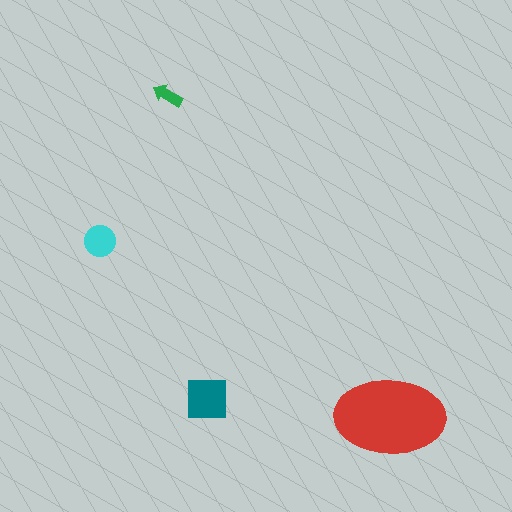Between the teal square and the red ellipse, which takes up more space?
The red ellipse.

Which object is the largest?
The red ellipse.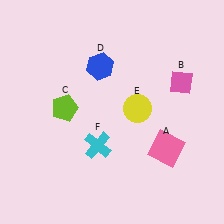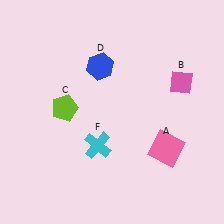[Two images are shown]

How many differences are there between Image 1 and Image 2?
There is 1 difference between the two images.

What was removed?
The yellow circle (E) was removed in Image 2.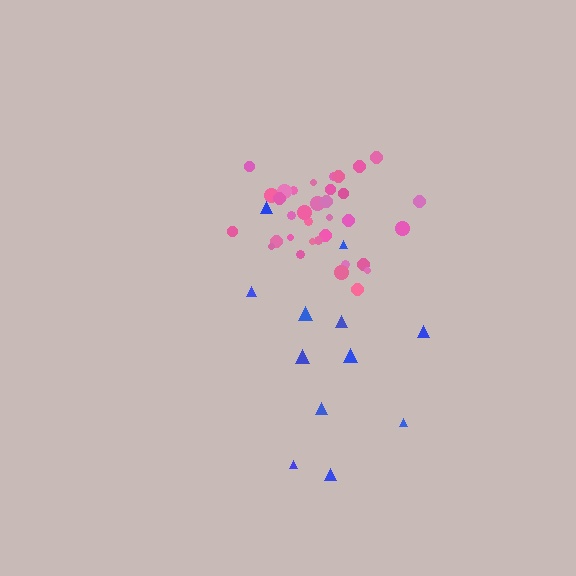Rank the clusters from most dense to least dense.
pink, blue.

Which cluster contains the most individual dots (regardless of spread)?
Pink (34).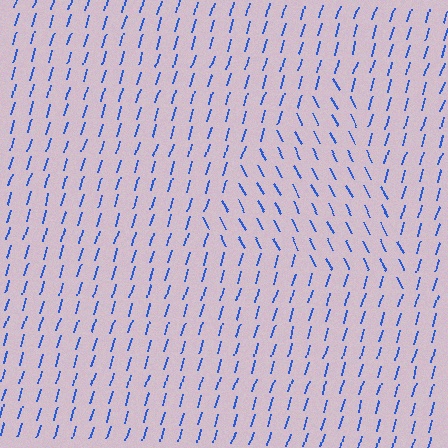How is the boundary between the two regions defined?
The boundary is defined purely by a change in line orientation (approximately 45 degrees difference). All lines are the same color and thickness.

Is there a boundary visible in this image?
Yes, there is a texture boundary formed by a change in line orientation.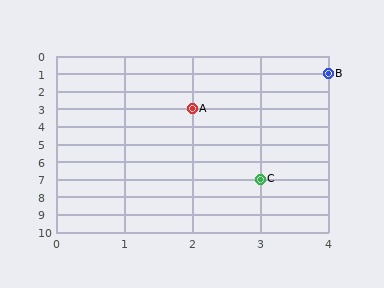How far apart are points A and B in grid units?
Points A and B are 2 columns and 2 rows apart (about 2.8 grid units diagonally).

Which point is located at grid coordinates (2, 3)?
Point A is at (2, 3).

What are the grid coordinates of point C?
Point C is at grid coordinates (3, 7).